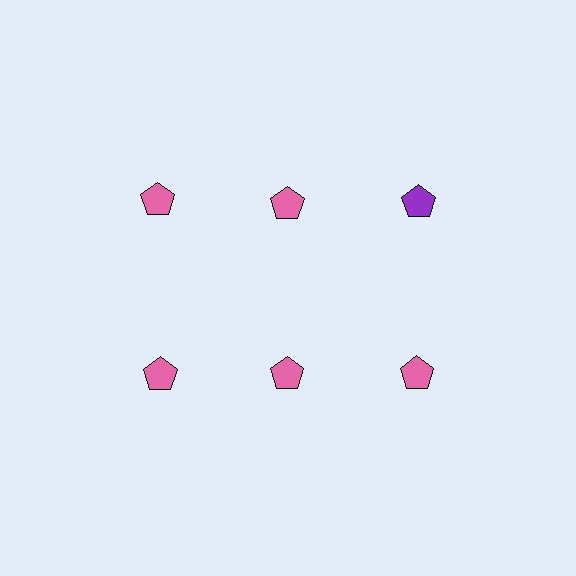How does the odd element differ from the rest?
It has a different color: purple instead of pink.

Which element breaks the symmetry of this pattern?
The purple pentagon in the top row, center column breaks the symmetry. All other shapes are pink pentagons.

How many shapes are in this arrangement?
There are 6 shapes arranged in a grid pattern.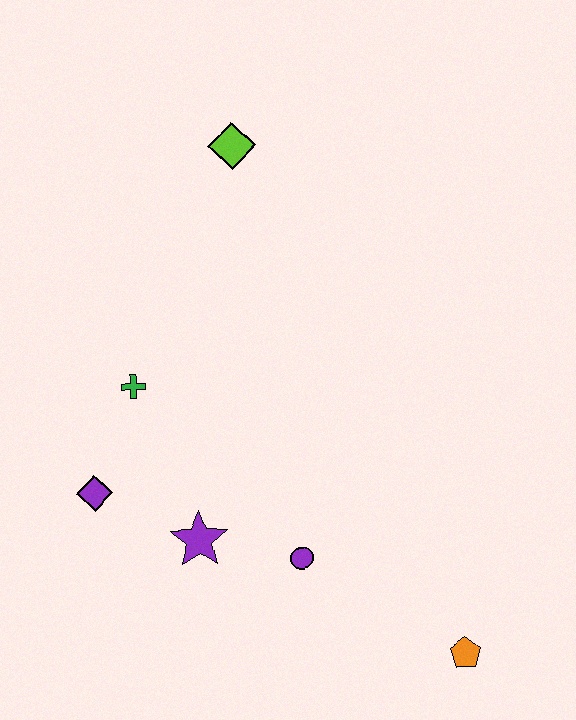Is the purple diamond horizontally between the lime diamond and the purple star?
No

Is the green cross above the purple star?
Yes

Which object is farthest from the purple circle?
The lime diamond is farthest from the purple circle.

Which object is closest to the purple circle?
The purple star is closest to the purple circle.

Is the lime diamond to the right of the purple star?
Yes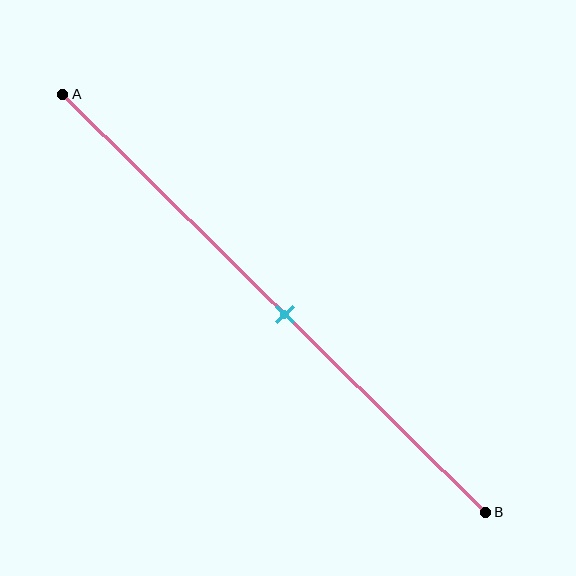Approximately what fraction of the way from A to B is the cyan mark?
The cyan mark is approximately 55% of the way from A to B.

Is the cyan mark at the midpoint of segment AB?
Yes, the mark is approximately at the midpoint.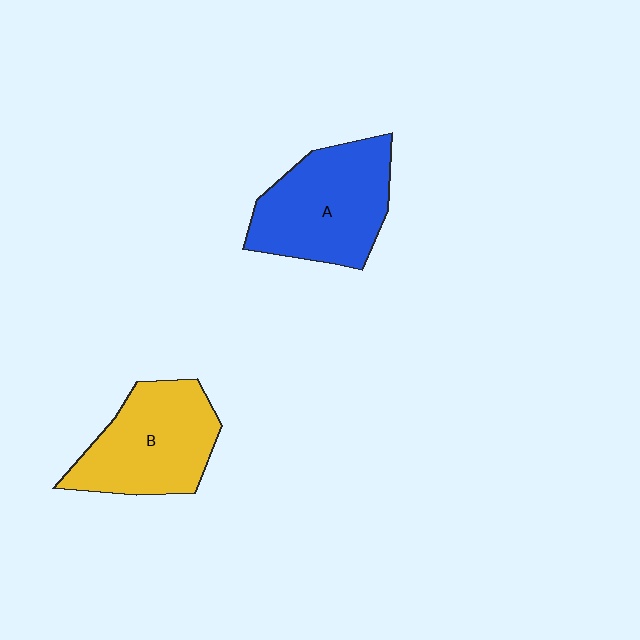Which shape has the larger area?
Shape A (blue).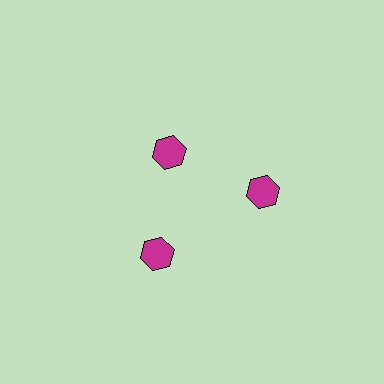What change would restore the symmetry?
The symmetry would be restored by moving it outward, back onto the ring so that all 3 hexagons sit at equal angles and equal distance from the center.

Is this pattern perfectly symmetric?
No. The 3 magenta hexagons are arranged in a ring, but one element near the 11 o'clock position is pulled inward toward the center, breaking the 3-fold rotational symmetry.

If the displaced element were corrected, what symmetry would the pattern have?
It would have 3-fold rotational symmetry — the pattern would map onto itself every 120 degrees.